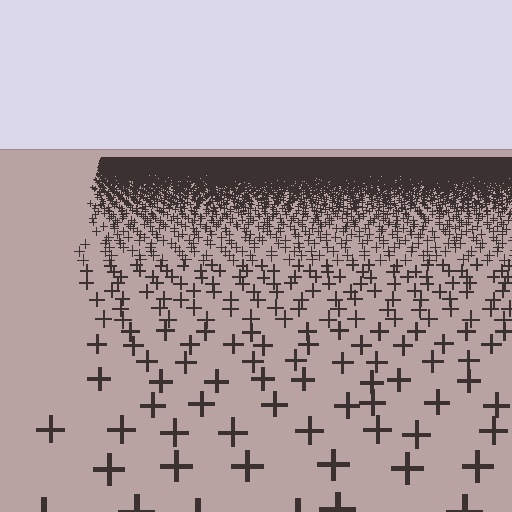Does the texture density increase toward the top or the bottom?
Density increases toward the top.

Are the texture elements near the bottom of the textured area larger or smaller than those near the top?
Larger. Near the bottom, elements are closer to the viewer and appear at a bigger on-screen size.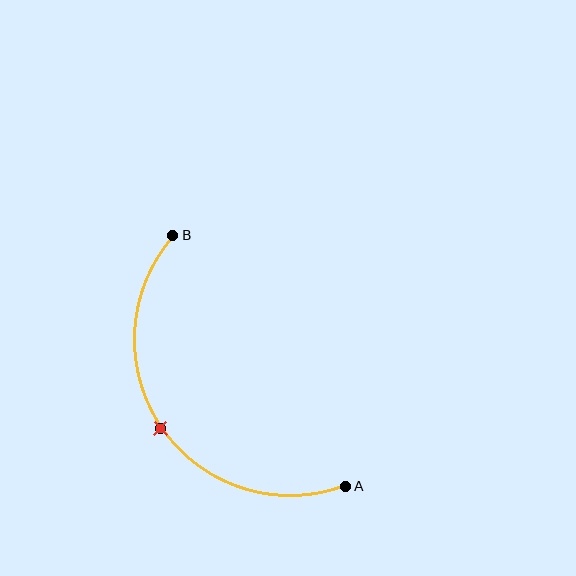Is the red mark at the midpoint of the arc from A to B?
Yes. The red mark lies on the arc at equal arc-length from both A and B — it is the arc midpoint.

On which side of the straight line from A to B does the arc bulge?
The arc bulges below and to the left of the straight line connecting A and B.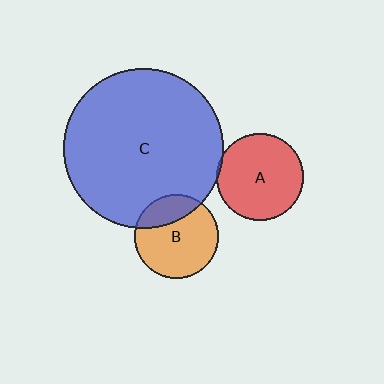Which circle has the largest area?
Circle C (blue).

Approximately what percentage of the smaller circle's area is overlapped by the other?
Approximately 25%.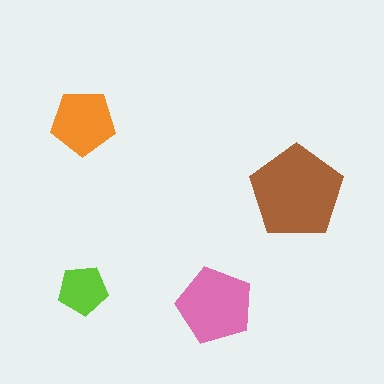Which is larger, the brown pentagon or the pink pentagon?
The brown one.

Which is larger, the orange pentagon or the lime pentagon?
The orange one.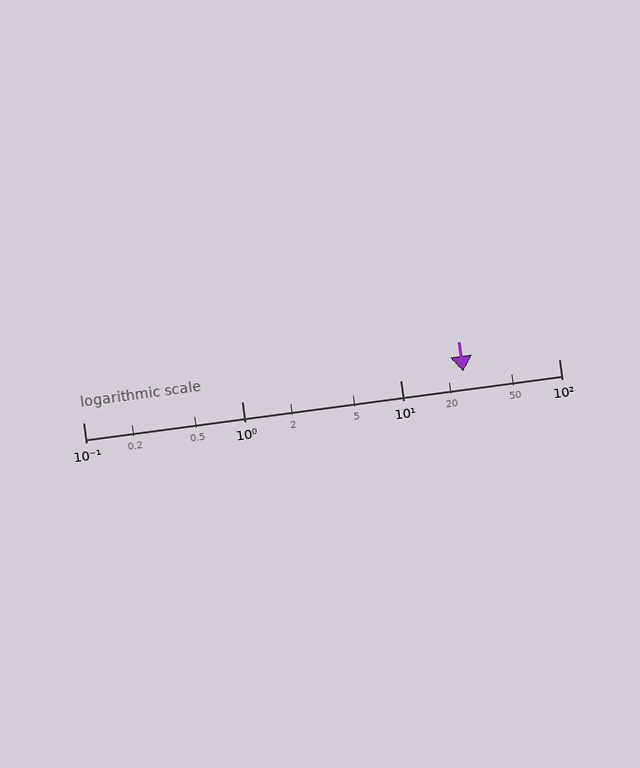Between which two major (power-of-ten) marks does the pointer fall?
The pointer is between 10 and 100.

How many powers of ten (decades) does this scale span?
The scale spans 3 decades, from 0.1 to 100.